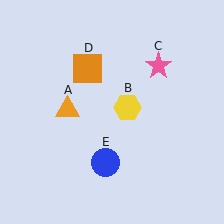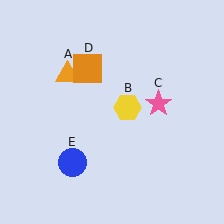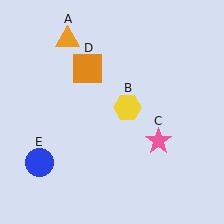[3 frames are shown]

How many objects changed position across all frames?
3 objects changed position: orange triangle (object A), pink star (object C), blue circle (object E).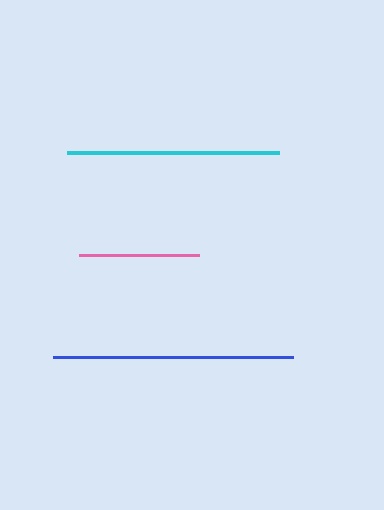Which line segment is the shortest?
The pink line is the shortest at approximately 120 pixels.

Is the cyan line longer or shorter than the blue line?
The blue line is longer than the cyan line.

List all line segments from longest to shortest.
From longest to shortest: blue, cyan, pink.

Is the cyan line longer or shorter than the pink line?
The cyan line is longer than the pink line.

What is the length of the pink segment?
The pink segment is approximately 120 pixels long.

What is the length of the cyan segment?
The cyan segment is approximately 212 pixels long.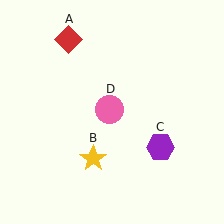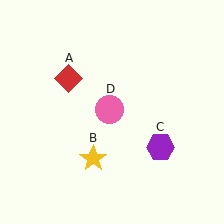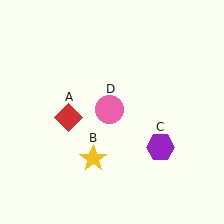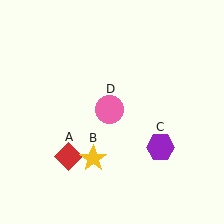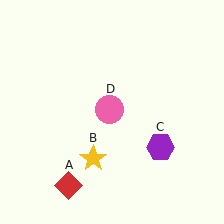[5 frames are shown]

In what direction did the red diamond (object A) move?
The red diamond (object A) moved down.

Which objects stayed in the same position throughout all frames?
Yellow star (object B) and purple hexagon (object C) and pink circle (object D) remained stationary.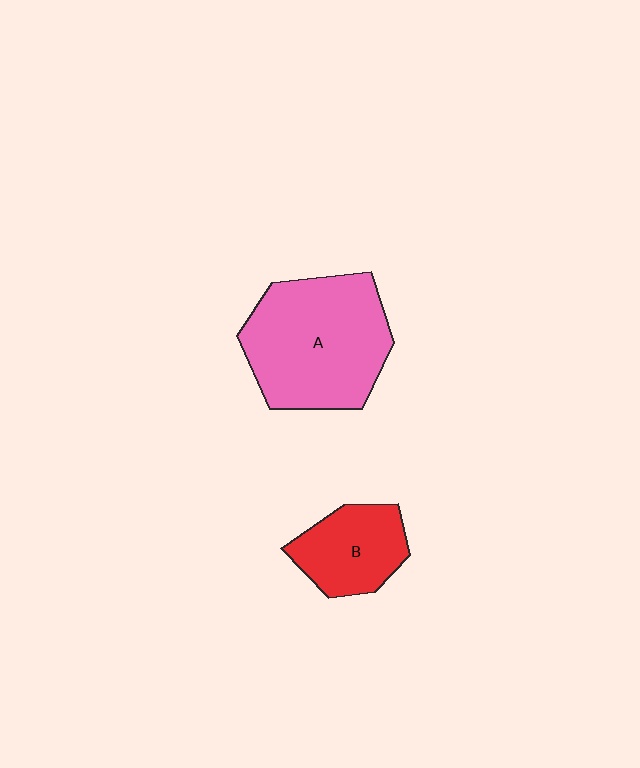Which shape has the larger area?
Shape A (pink).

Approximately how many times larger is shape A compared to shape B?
Approximately 2.0 times.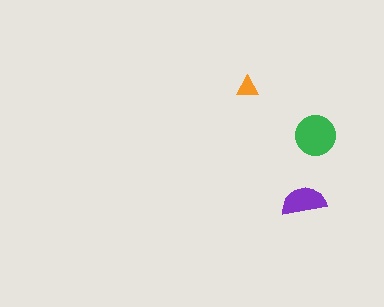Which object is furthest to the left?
The orange triangle is leftmost.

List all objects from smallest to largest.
The orange triangle, the purple semicircle, the green circle.